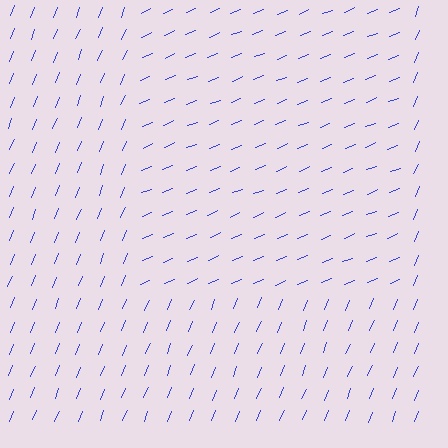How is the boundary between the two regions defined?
The boundary is defined purely by a change in line orientation (approximately 45 degrees difference). All lines are the same color and thickness.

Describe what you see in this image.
The image is filled with small blue line segments. A rectangle region in the image has lines oriented differently from the surrounding lines, creating a visible texture boundary.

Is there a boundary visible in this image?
Yes, there is a texture boundary formed by a change in line orientation.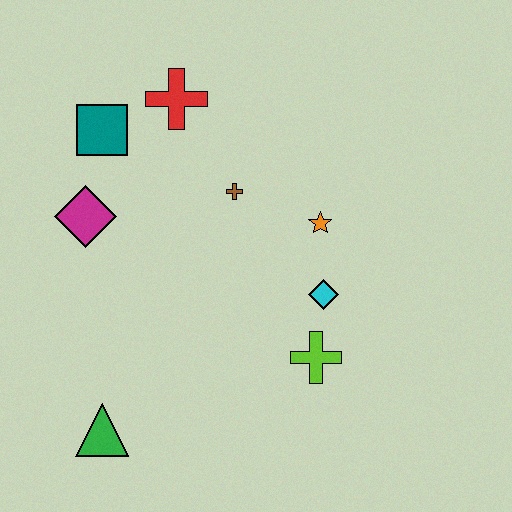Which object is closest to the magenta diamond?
The teal square is closest to the magenta diamond.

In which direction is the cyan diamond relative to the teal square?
The cyan diamond is to the right of the teal square.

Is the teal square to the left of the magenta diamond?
No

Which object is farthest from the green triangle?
The red cross is farthest from the green triangle.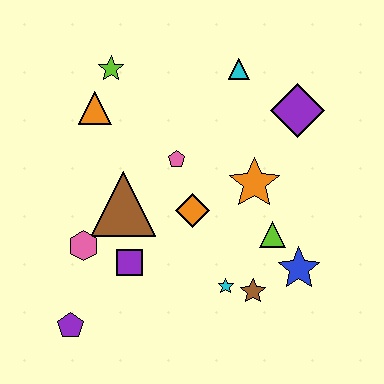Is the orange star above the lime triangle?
Yes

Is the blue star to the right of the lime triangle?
Yes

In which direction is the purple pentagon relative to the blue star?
The purple pentagon is to the left of the blue star.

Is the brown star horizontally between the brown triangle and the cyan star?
No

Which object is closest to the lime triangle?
The blue star is closest to the lime triangle.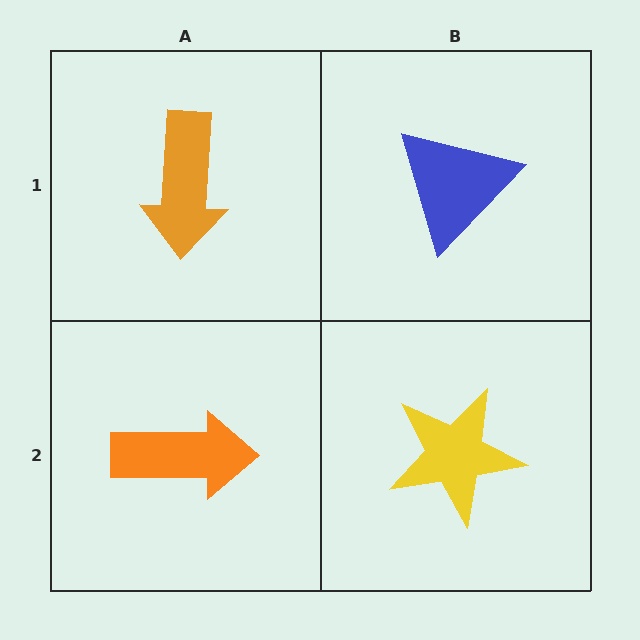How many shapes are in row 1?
2 shapes.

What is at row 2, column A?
An orange arrow.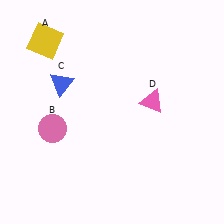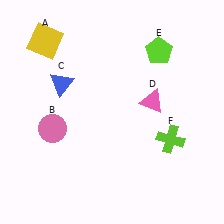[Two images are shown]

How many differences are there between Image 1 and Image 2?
There are 2 differences between the two images.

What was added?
A lime pentagon (E), a lime cross (F) were added in Image 2.